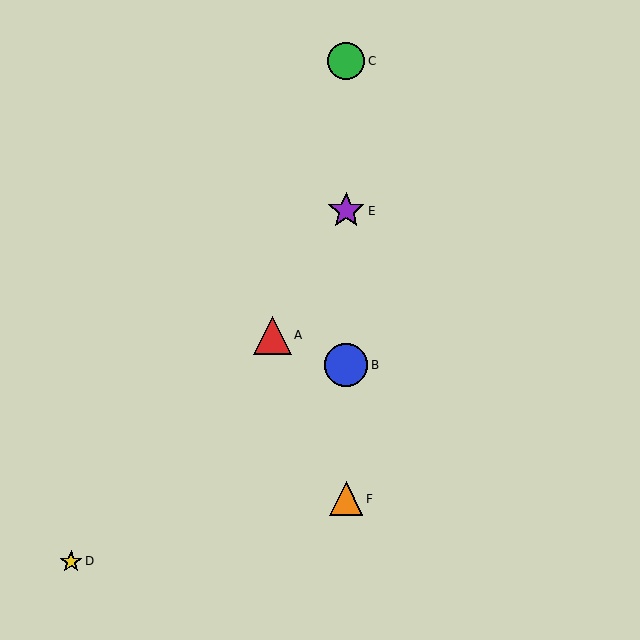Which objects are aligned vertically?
Objects B, C, E, F are aligned vertically.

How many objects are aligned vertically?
4 objects (B, C, E, F) are aligned vertically.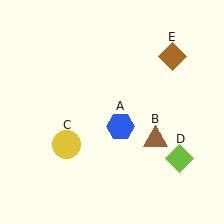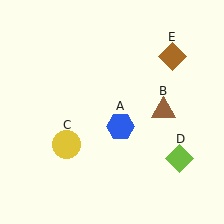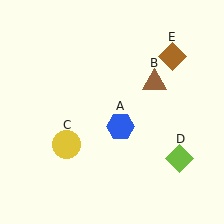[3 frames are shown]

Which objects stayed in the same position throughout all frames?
Blue hexagon (object A) and yellow circle (object C) and lime diamond (object D) and brown diamond (object E) remained stationary.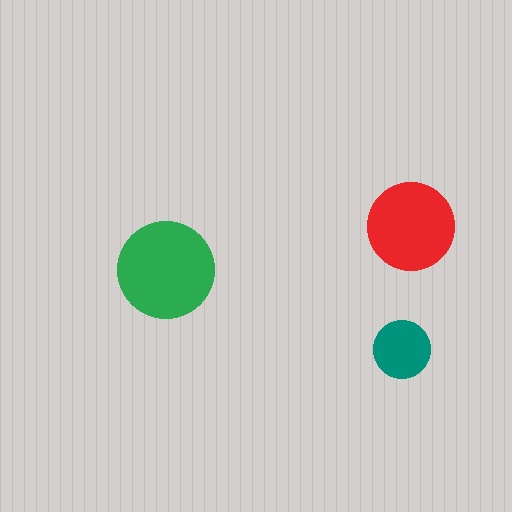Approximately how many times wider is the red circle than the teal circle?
About 1.5 times wider.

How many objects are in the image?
There are 3 objects in the image.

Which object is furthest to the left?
The green circle is leftmost.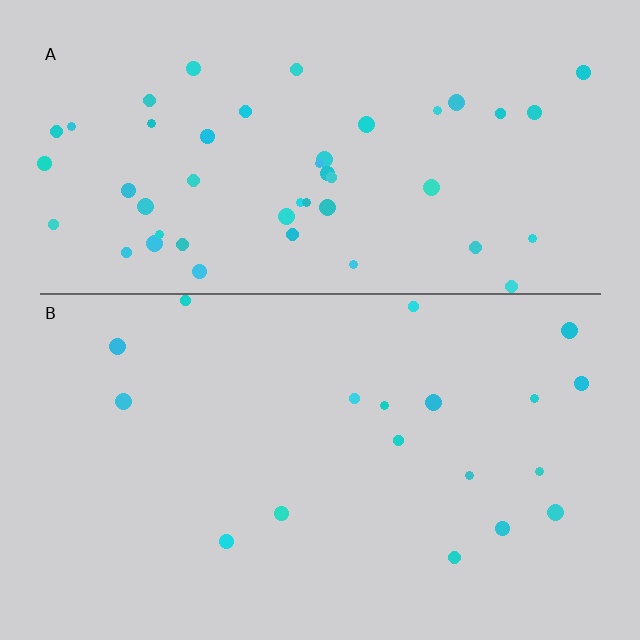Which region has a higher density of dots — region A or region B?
A (the top).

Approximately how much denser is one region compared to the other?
Approximately 2.6× — region A over region B.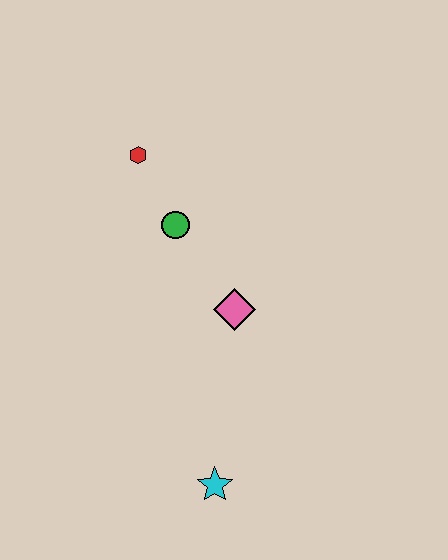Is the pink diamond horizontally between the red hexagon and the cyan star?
No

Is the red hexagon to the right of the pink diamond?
No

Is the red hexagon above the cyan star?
Yes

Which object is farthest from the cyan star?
The red hexagon is farthest from the cyan star.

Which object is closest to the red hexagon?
The green circle is closest to the red hexagon.